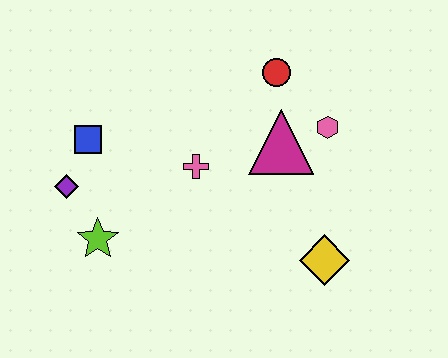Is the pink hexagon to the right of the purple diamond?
Yes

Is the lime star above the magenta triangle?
No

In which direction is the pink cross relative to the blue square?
The pink cross is to the right of the blue square.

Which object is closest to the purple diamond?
The blue square is closest to the purple diamond.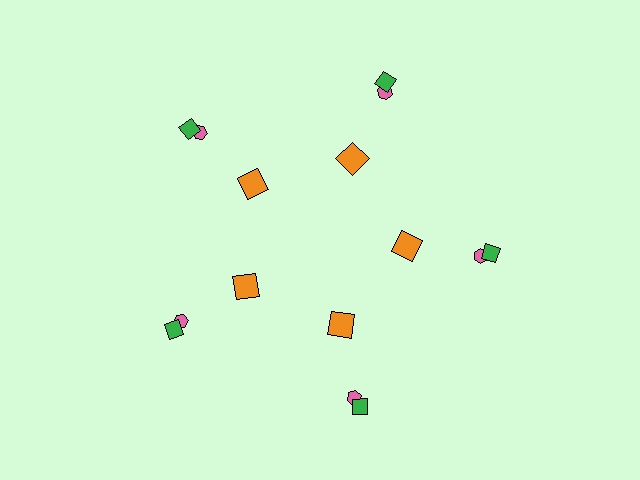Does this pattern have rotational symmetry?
Yes, this pattern has 5-fold rotational symmetry. It looks the same after rotating 72 degrees around the center.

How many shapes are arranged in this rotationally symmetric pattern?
There are 15 shapes, arranged in 5 groups of 3.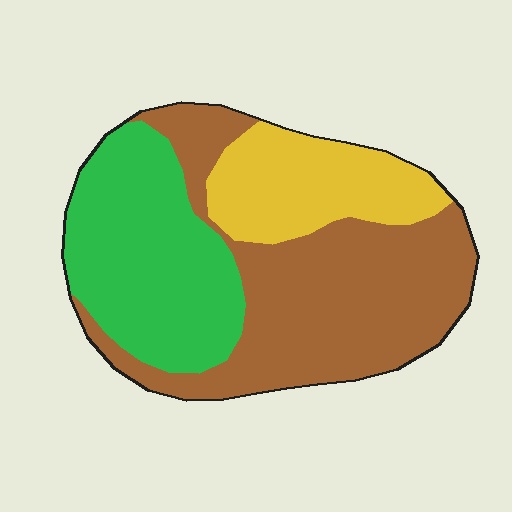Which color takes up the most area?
Brown, at roughly 45%.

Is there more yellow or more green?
Green.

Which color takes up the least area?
Yellow, at roughly 20%.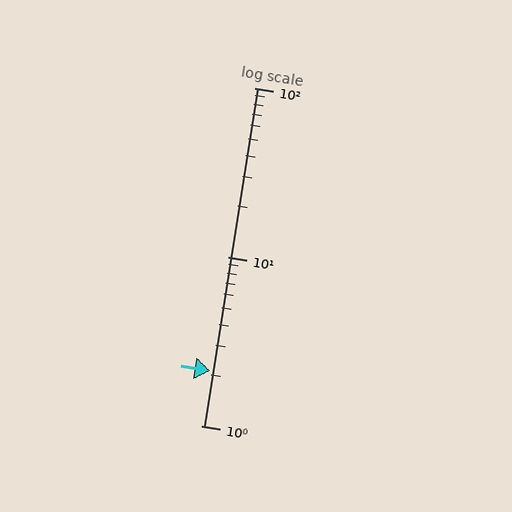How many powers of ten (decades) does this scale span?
The scale spans 2 decades, from 1 to 100.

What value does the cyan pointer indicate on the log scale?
The pointer indicates approximately 2.1.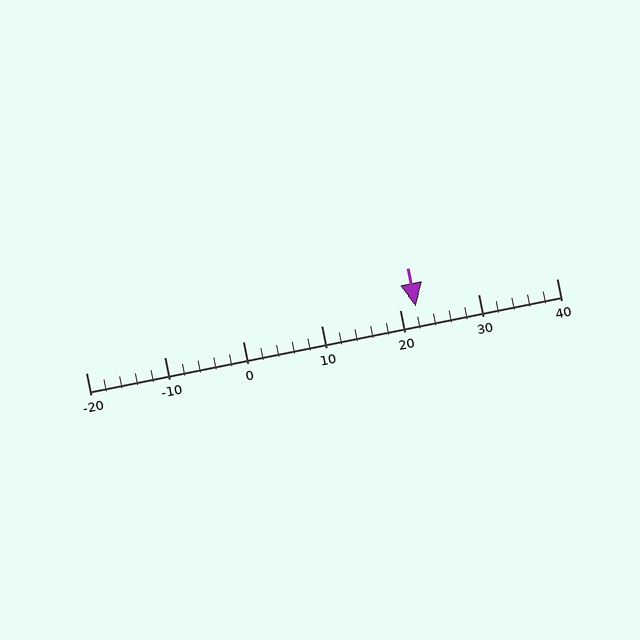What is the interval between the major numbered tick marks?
The major tick marks are spaced 10 units apart.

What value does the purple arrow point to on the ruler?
The purple arrow points to approximately 22.